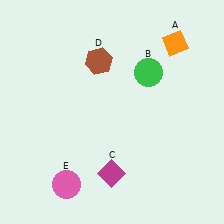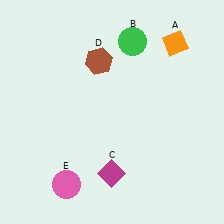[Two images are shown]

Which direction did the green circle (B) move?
The green circle (B) moved up.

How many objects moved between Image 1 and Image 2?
1 object moved between the two images.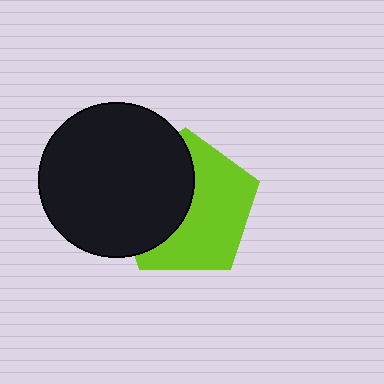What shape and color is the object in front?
The object in front is a black circle.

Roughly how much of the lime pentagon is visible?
About half of it is visible (roughly 56%).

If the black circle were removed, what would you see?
You would see the complete lime pentagon.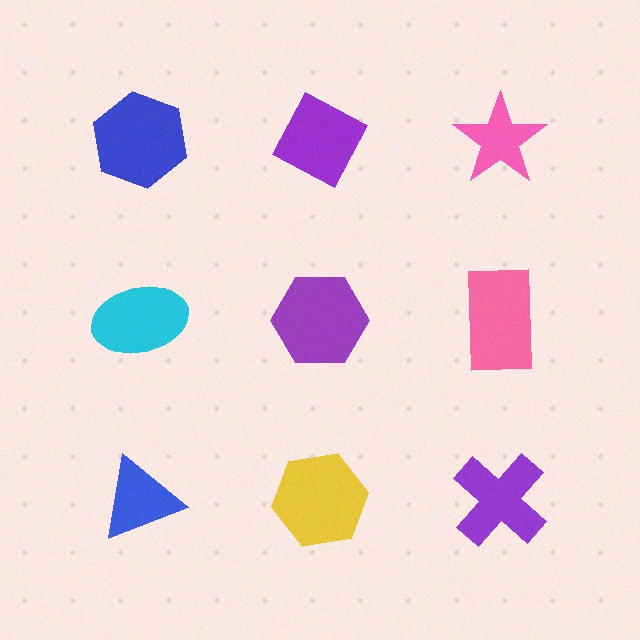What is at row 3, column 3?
A purple cross.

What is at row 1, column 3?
A pink star.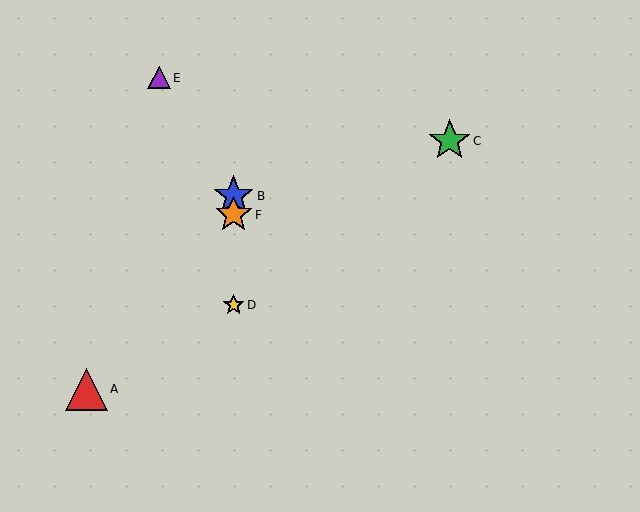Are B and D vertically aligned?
Yes, both are at x≈234.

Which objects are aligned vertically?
Objects B, D, F are aligned vertically.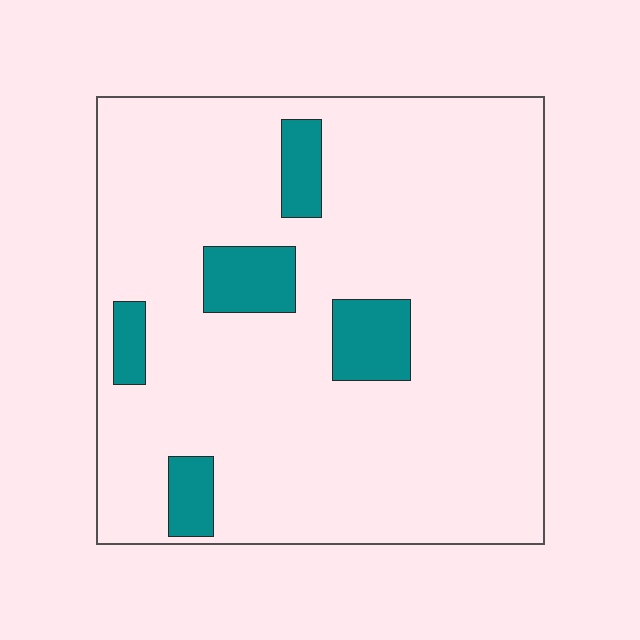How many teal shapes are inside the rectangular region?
5.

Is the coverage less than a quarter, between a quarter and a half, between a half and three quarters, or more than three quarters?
Less than a quarter.